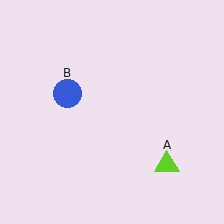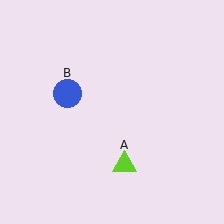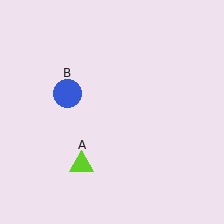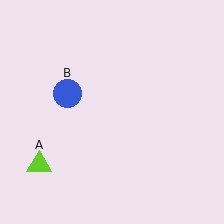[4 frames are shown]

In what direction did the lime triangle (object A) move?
The lime triangle (object A) moved left.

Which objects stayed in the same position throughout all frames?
Blue circle (object B) remained stationary.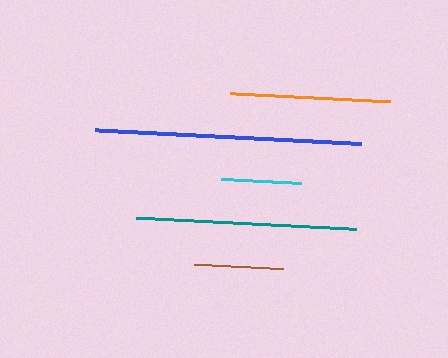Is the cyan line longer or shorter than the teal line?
The teal line is longer than the cyan line.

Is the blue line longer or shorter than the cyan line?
The blue line is longer than the cyan line.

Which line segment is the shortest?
The cyan line is the shortest at approximately 80 pixels.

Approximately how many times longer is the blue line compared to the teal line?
The blue line is approximately 1.2 times the length of the teal line.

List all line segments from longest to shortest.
From longest to shortest: blue, teal, orange, brown, cyan.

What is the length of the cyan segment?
The cyan segment is approximately 80 pixels long.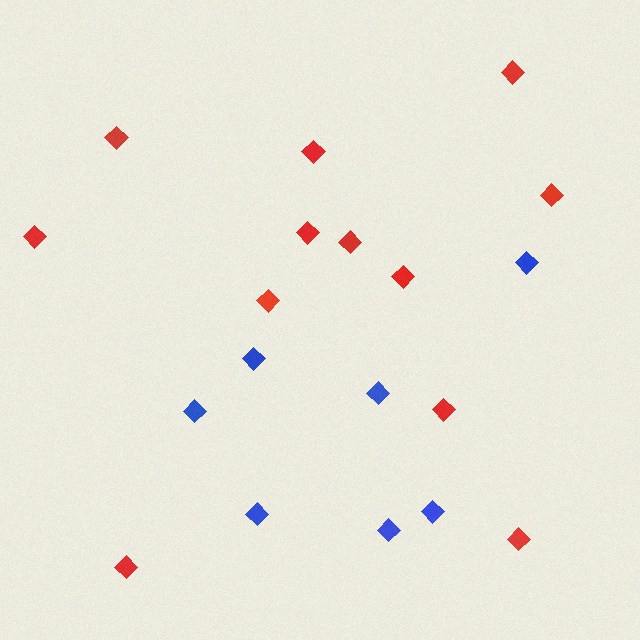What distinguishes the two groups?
There are 2 groups: one group of red diamonds (12) and one group of blue diamonds (7).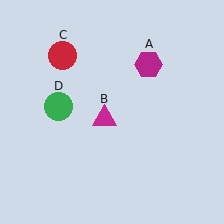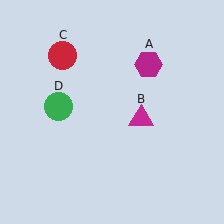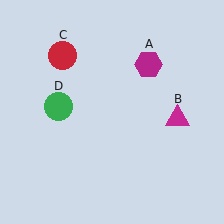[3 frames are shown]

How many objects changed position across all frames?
1 object changed position: magenta triangle (object B).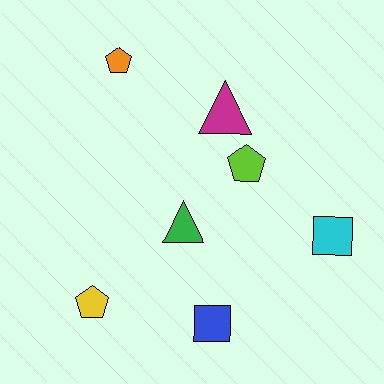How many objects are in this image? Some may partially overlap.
There are 7 objects.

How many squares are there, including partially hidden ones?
There are 2 squares.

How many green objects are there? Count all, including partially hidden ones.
There is 1 green object.